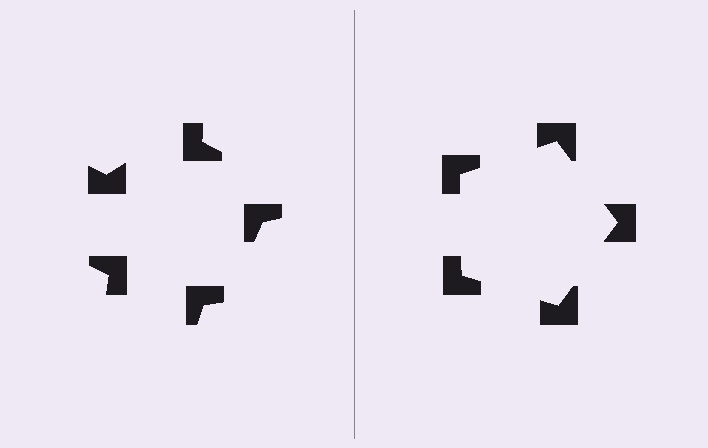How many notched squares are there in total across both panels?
10 — 5 on each side.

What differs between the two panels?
The notched squares are positioned identically on both sides; only the wedge orientations differ. On the right they align to a pentagon; on the left they are misaligned.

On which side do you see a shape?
An illusory pentagon appears on the right side. On the left side the wedge cuts are rotated, so no coherent shape forms.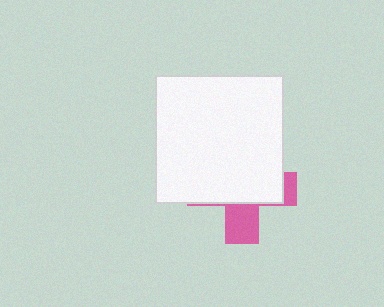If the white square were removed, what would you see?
You would see the complete pink cross.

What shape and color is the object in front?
The object in front is a white square.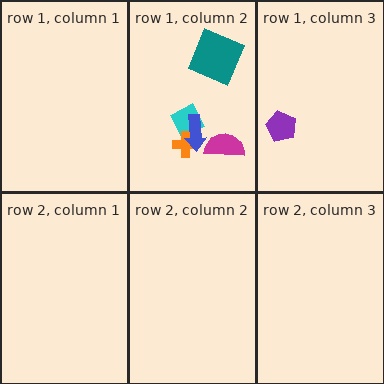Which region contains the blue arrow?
The row 1, column 2 region.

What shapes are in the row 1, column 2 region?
The cyan diamond, the magenta semicircle, the teal square, the orange cross, the blue arrow.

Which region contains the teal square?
The row 1, column 2 region.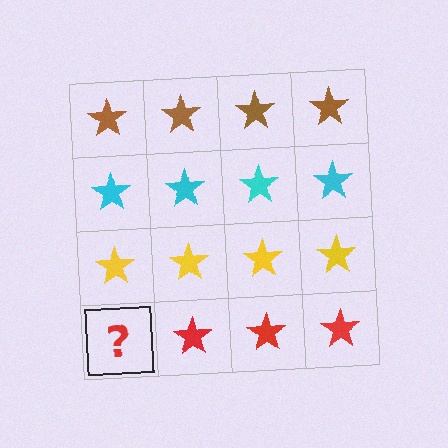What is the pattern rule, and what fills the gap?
The rule is that each row has a consistent color. The gap should be filled with a red star.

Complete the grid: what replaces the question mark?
The question mark should be replaced with a red star.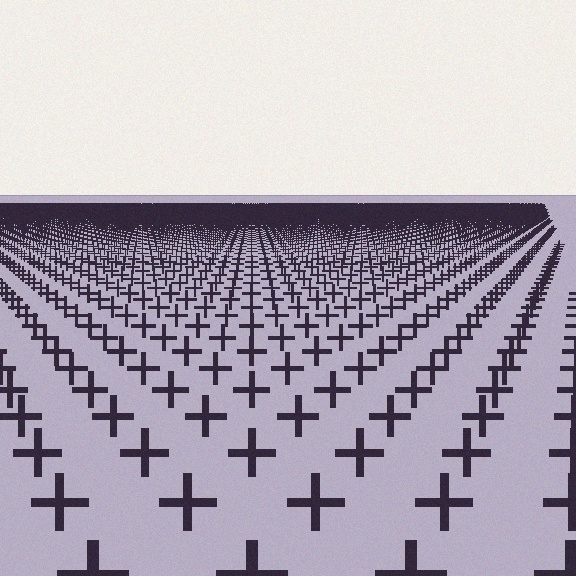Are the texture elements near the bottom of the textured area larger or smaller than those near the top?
Larger. Near the bottom, elements are closer to the viewer and appear at a bigger on-screen size.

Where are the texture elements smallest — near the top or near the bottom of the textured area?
Near the top.